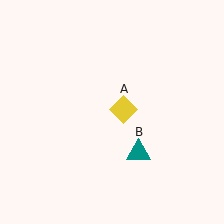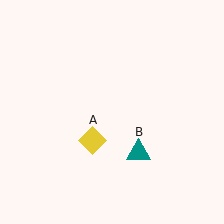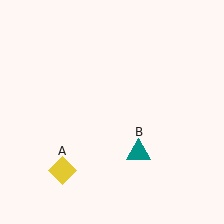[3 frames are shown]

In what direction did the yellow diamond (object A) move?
The yellow diamond (object A) moved down and to the left.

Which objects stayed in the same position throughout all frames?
Teal triangle (object B) remained stationary.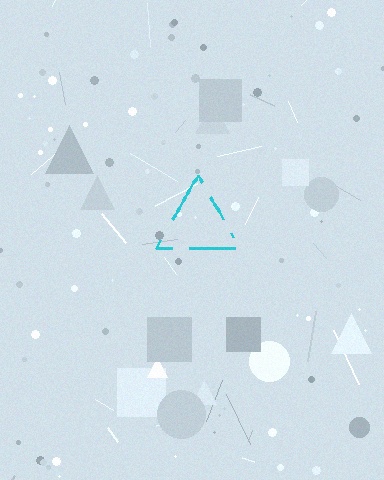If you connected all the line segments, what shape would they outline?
They would outline a triangle.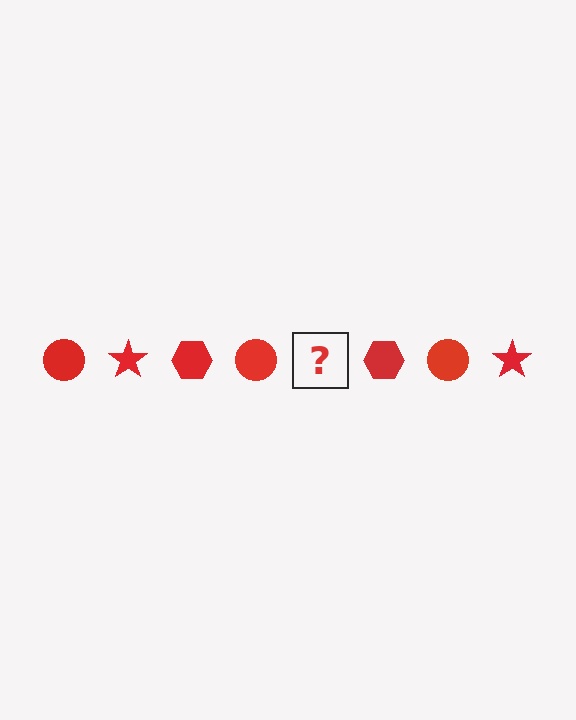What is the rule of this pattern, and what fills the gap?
The rule is that the pattern cycles through circle, star, hexagon shapes in red. The gap should be filled with a red star.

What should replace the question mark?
The question mark should be replaced with a red star.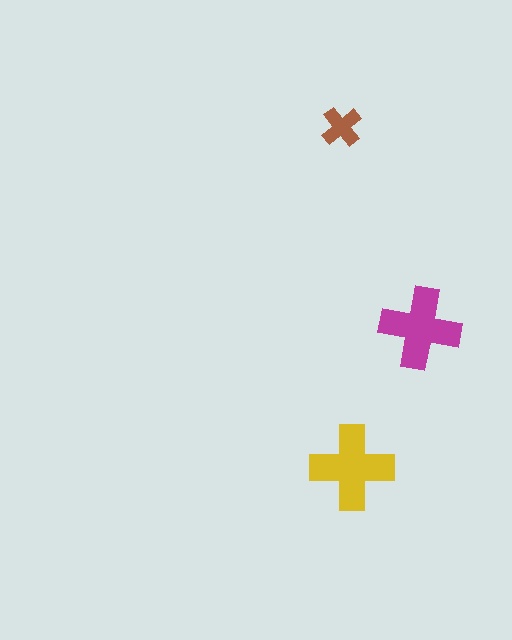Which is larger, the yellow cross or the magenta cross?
The yellow one.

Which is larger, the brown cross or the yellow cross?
The yellow one.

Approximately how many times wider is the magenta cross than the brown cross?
About 2 times wider.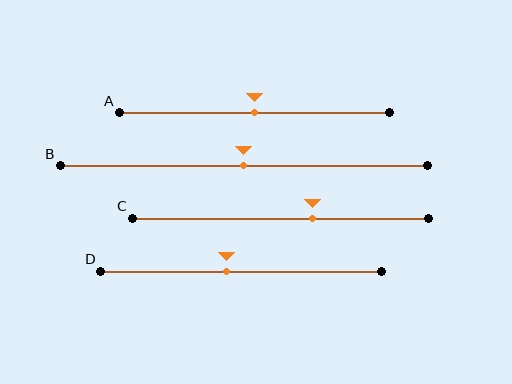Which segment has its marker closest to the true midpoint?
Segment A has its marker closest to the true midpoint.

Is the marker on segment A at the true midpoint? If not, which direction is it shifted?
Yes, the marker on segment A is at the true midpoint.